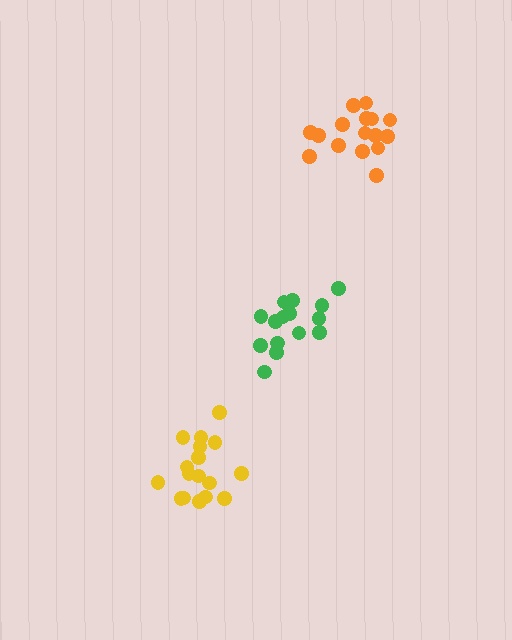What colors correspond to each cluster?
The clusters are colored: yellow, orange, green.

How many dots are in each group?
Group 1: 17 dots, Group 2: 16 dots, Group 3: 15 dots (48 total).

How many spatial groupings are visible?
There are 3 spatial groupings.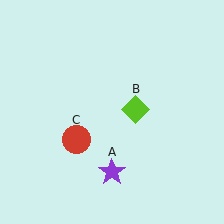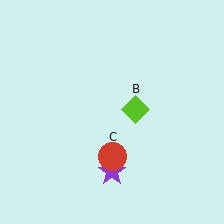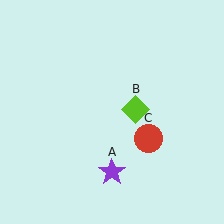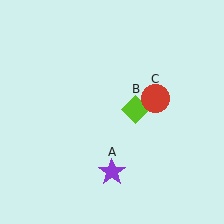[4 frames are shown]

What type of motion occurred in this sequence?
The red circle (object C) rotated counterclockwise around the center of the scene.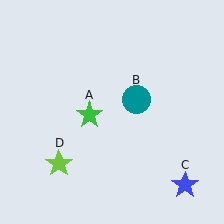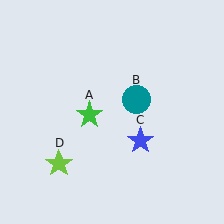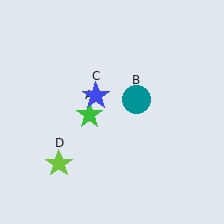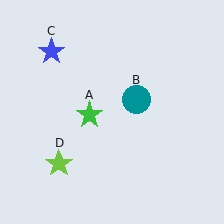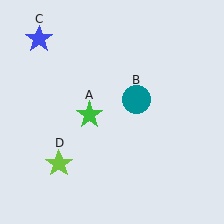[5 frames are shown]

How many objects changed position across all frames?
1 object changed position: blue star (object C).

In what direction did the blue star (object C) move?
The blue star (object C) moved up and to the left.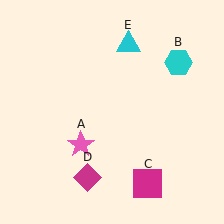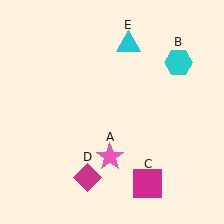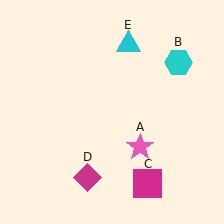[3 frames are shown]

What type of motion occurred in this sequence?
The pink star (object A) rotated counterclockwise around the center of the scene.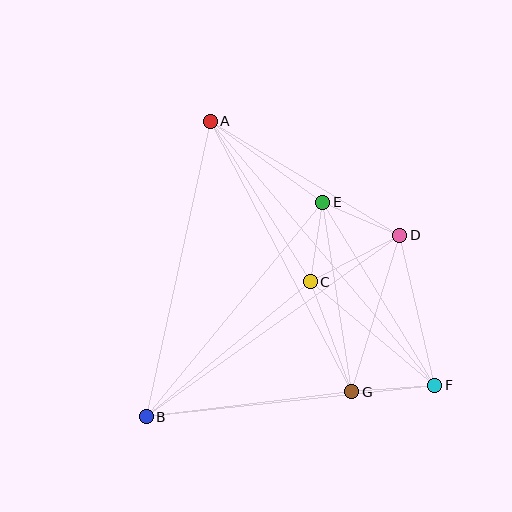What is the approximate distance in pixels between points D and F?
The distance between D and F is approximately 154 pixels.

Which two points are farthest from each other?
Points A and F are farthest from each other.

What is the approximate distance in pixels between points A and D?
The distance between A and D is approximately 221 pixels.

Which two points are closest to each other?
Points C and E are closest to each other.